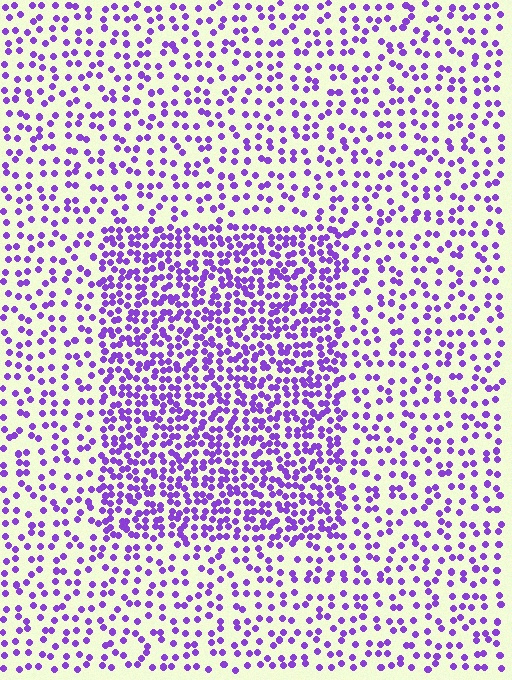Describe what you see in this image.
The image contains small purple elements arranged at two different densities. A rectangle-shaped region is visible where the elements are more densely packed than the surrounding area.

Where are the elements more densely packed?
The elements are more densely packed inside the rectangle boundary.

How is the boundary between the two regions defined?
The boundary is defined by a change in element density (approximately 2.1x ratio). All elements are the same color, size, and shape.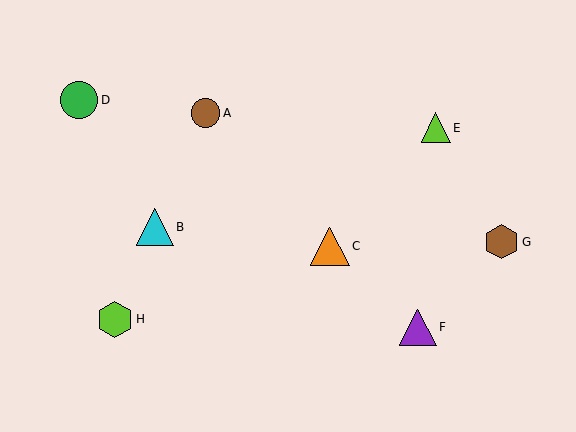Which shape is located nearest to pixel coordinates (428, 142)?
The lime triangle (labeled E) at (436, 128) is nearest to that location.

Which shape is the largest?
The orange triangle (labeled C) is the largest.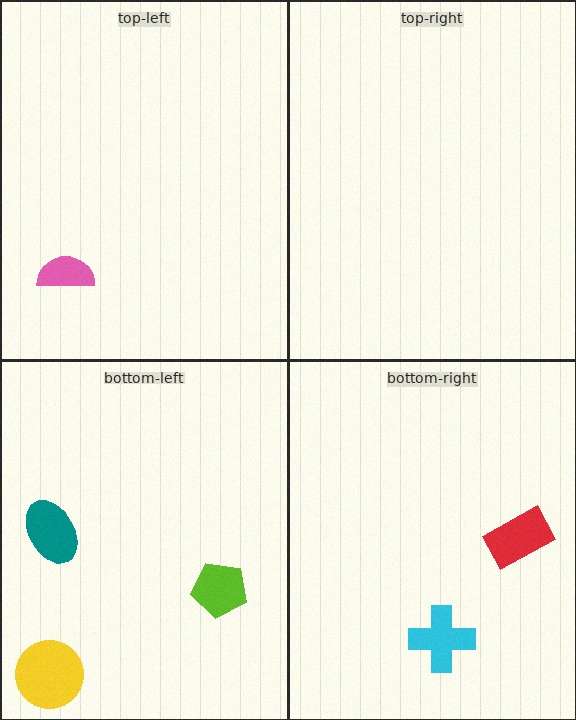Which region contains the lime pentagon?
The bottom-left region.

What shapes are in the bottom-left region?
The yellow circle, the lime pentagon, the teal ellipse.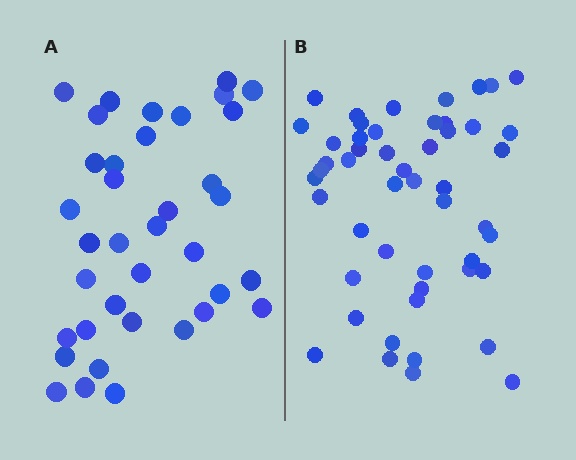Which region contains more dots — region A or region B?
Region B (the right region) has more dots.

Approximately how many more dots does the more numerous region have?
Region B has approximately 15 more dots than region A.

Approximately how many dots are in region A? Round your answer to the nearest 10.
About 40 dots. (The exact count is 37, which rounds to 40.)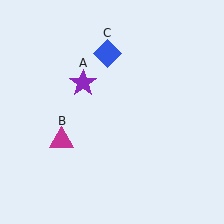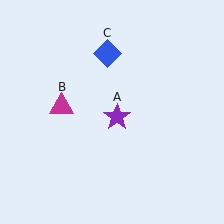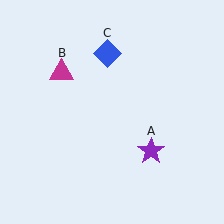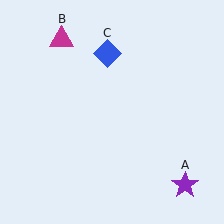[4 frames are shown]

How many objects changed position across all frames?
2 objects changed position: purple star (object A), magenta triangle (object B).